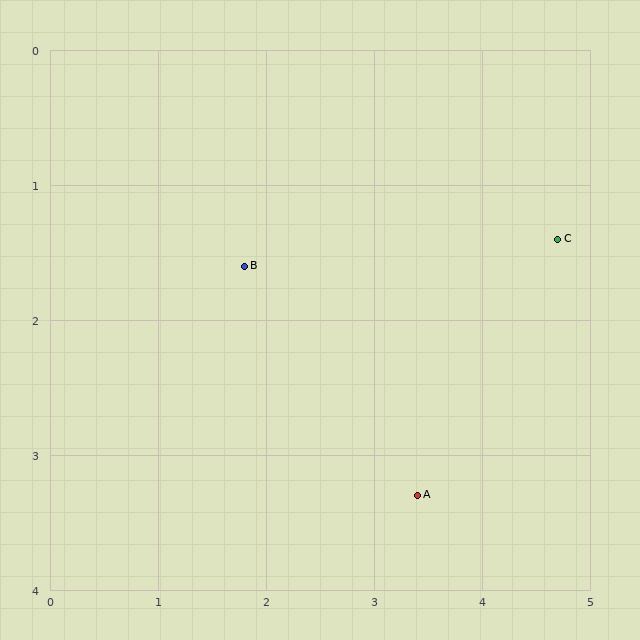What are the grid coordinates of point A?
Point A is at approximately (3.4, 3.3).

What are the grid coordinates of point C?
Point C is at approximately (4.7, 1.4).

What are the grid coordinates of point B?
Point B is at approximately (1.8, 1.6).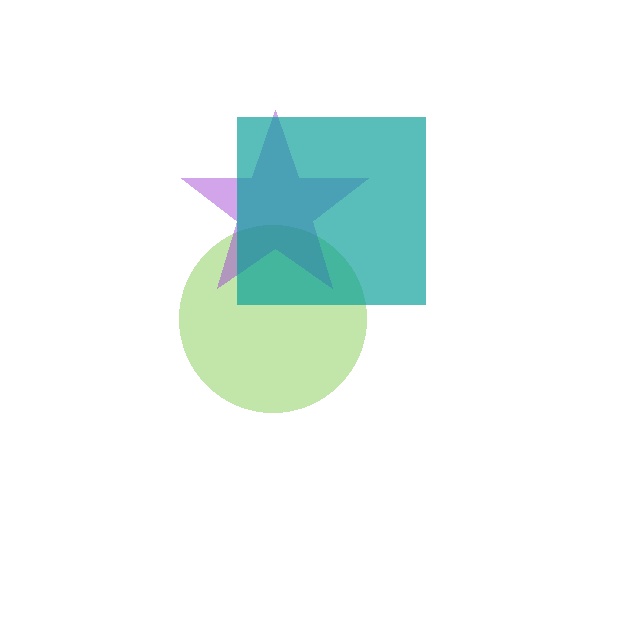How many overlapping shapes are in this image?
There are 3 overlapping shapes in the image.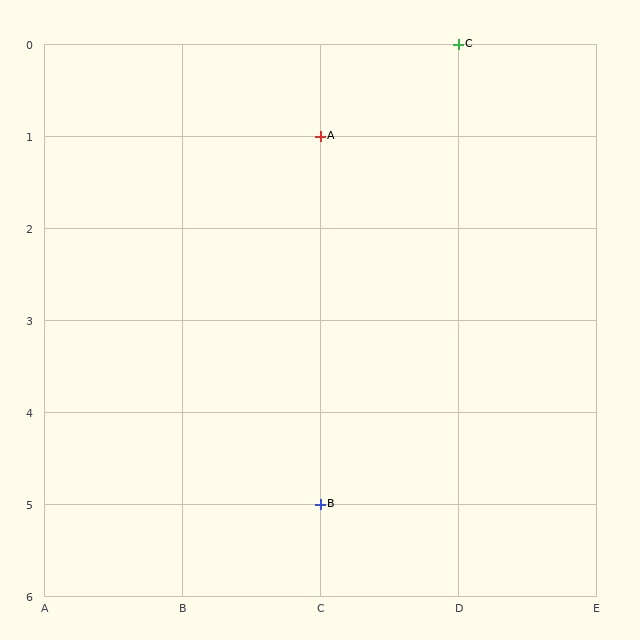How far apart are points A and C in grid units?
Points A and C are 1 column and 1 row apart (about 1.4 grid units diagonally).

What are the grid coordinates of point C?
Point C is at grid coordinates (D, 0).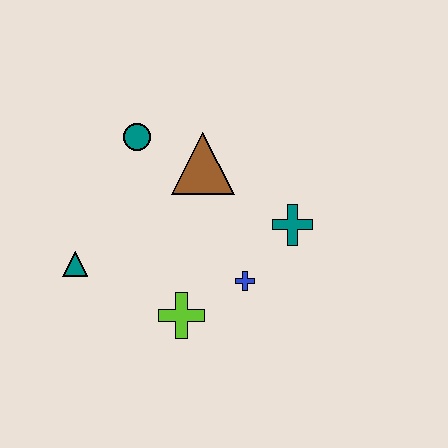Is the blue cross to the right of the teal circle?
Yes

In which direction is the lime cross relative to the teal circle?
The lime cross is below the teal circle.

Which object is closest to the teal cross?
The blue cross is closest to the teal cross.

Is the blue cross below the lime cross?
No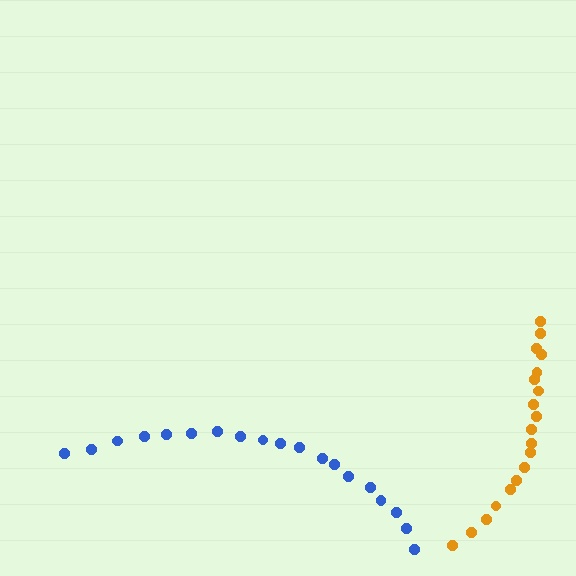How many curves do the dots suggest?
There are 2 distinct paths.